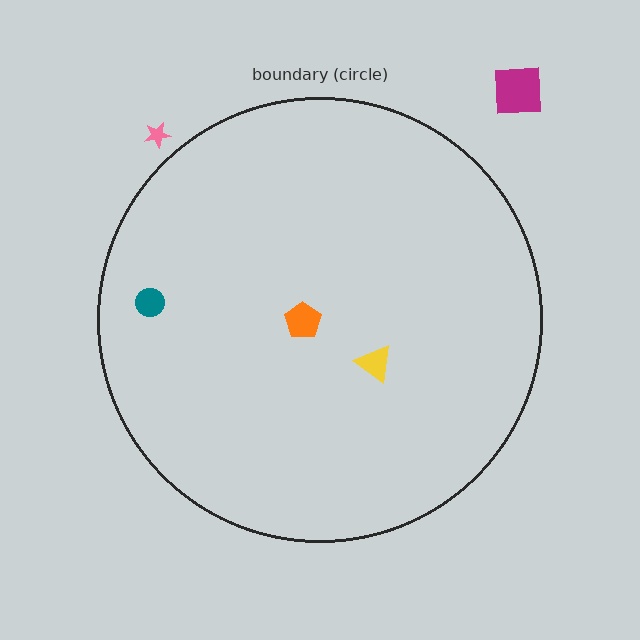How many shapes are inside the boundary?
3 inside, 2 outside.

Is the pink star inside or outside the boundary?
Outside.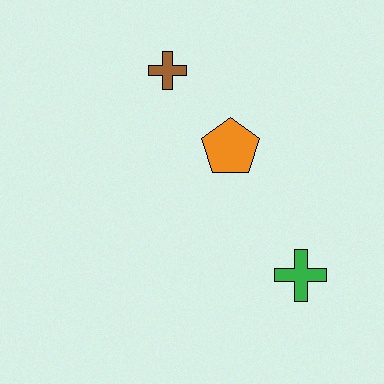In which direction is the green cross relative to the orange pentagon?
The green cross is below the orange pentagon.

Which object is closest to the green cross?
The orange pentagon is closest to the green cross.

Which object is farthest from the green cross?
The brown cross is farthest from the green cross.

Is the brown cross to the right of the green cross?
No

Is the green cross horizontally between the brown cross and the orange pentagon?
No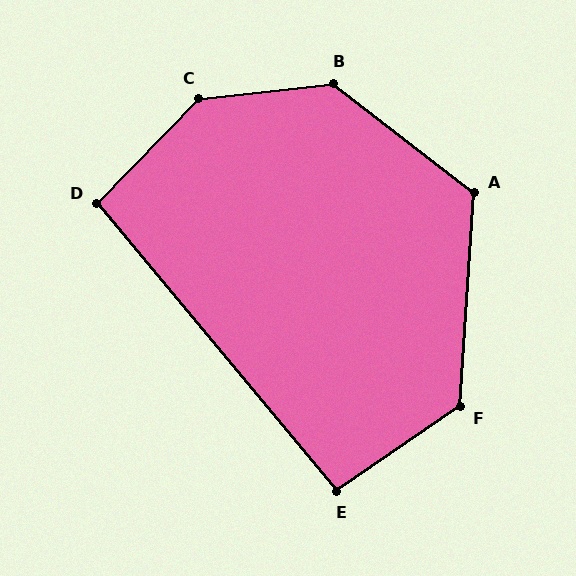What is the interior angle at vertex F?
Approximately 128 degrees (obtuse).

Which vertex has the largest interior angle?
C, at approximately 141 degrees.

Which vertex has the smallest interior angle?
E, at approximately 95 degrees.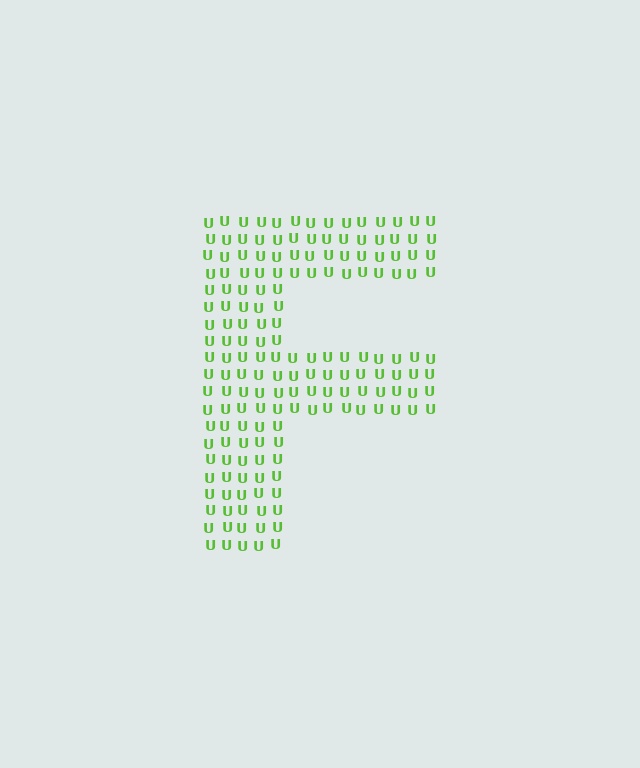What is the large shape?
The large shape is the letter F.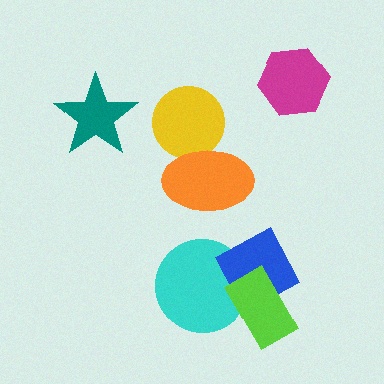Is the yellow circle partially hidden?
Yes, it is partially covered by another shape.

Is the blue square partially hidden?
Yes, it is partially covered by another shape.